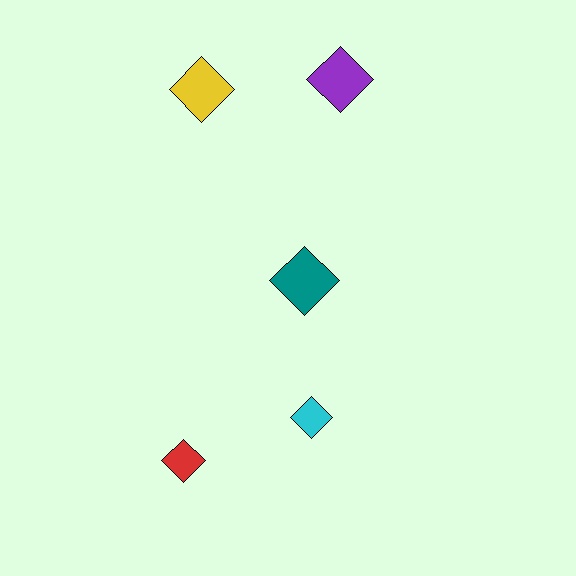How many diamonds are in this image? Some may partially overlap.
There are 5 diamonds.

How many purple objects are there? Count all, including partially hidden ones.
There is 1 purple object.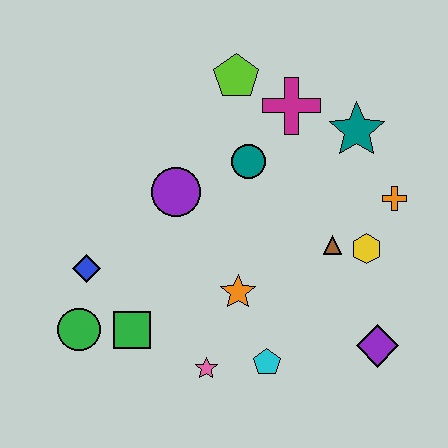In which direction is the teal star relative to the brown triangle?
The teal star is above the brown triangle.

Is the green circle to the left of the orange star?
Yes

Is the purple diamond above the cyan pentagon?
Yes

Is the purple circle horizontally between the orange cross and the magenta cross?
No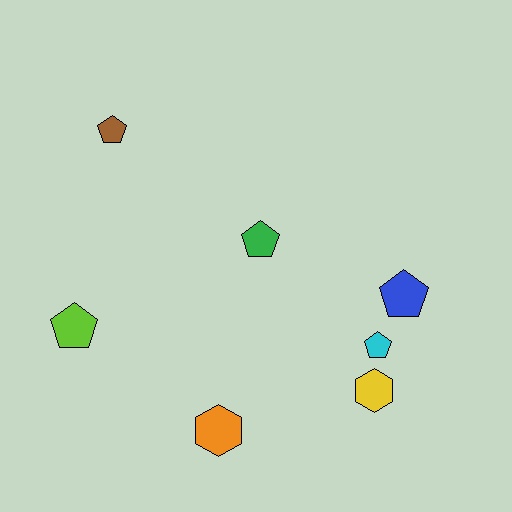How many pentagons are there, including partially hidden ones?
There are 5 pentagons.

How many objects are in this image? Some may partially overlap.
There are 7 objects.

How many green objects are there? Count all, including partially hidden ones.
There is 1 green object.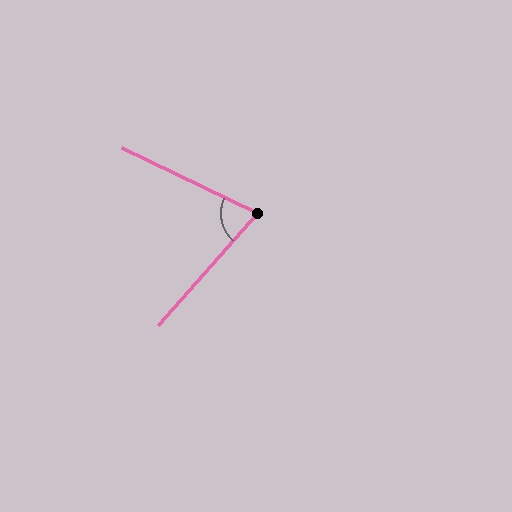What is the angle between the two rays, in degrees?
Approximately 74 degrees.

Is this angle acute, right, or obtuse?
It is acute.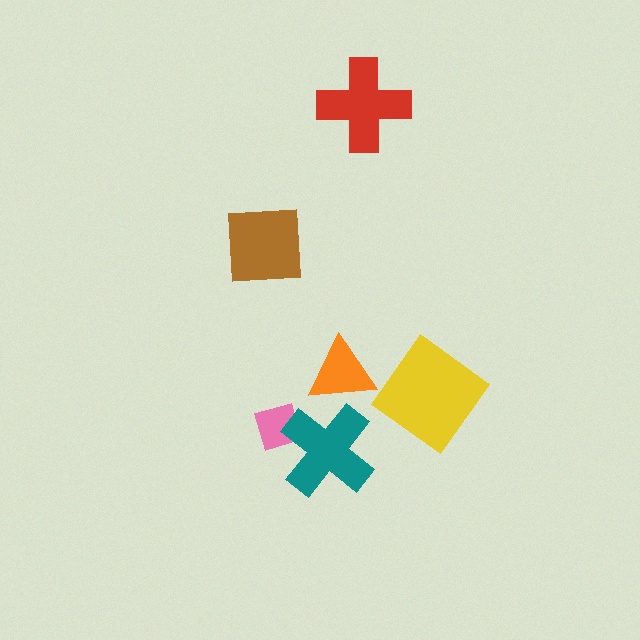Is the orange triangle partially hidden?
No, no other shape covers it.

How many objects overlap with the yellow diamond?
0 objects overlap with the yellow diamond.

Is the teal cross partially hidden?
Yes, it is partially covered by another shape.